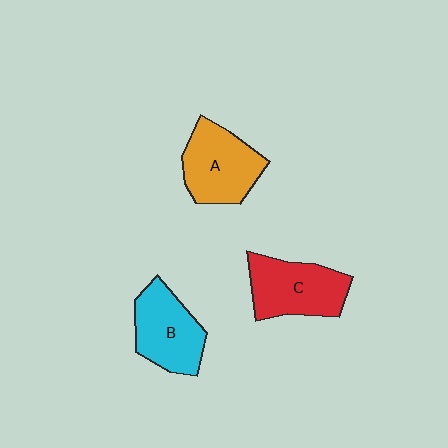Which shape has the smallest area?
Shape B (cyan).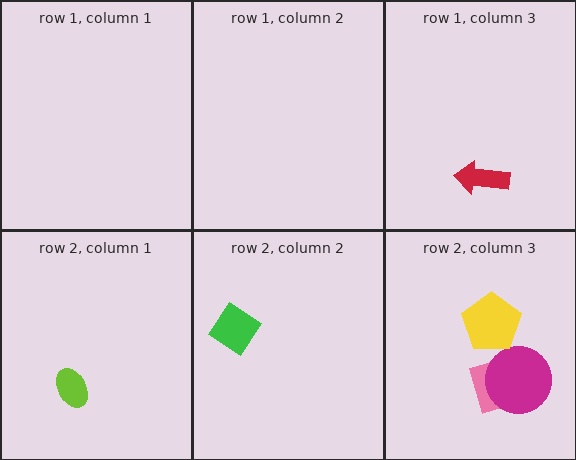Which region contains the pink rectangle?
The row 2, column 3 region.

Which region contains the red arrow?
The row 1, column 3 region.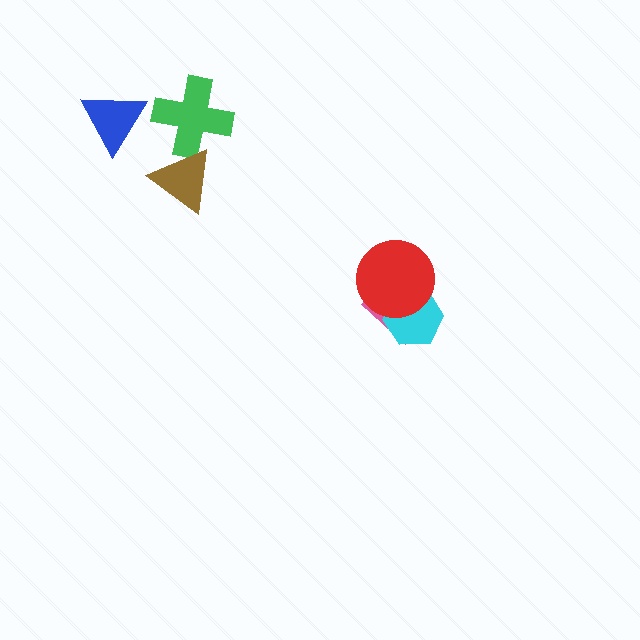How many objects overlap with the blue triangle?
0 objects overlap with the blue triangle.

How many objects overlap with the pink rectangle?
2 objects overlap with the pink rectangle.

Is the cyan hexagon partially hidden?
Yes, it is partially covered by another shape.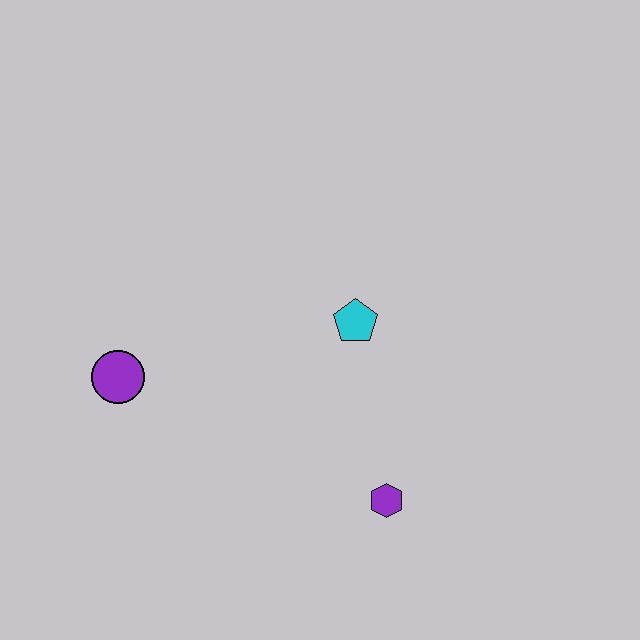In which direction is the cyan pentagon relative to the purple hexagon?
The cyan pentagon is above the purple hexagon.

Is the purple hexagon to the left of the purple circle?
No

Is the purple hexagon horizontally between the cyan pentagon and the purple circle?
No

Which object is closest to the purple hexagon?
The cyan pentagon is closest to the purple hexagon.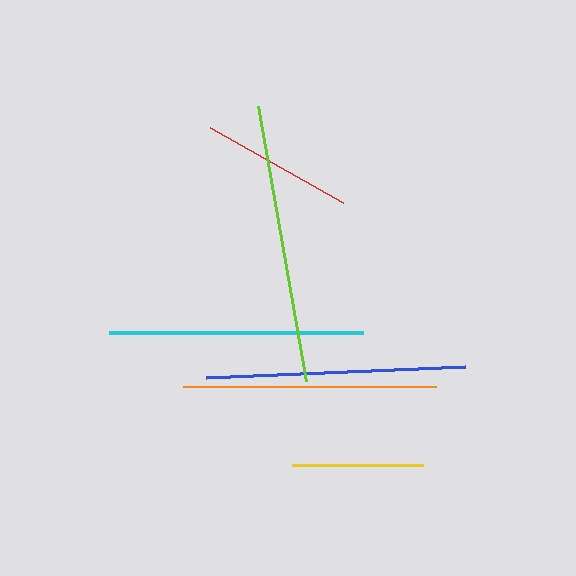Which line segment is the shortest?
The yellow line is the shortest at approximately 130 pixels.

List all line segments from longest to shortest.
From longest to shortest: lime, blue, cyan, orange, red, yellow.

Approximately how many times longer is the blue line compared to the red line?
The blue line is approximately 1.7 times the length of the red line.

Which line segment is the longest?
The lime line is the longest at approximately 279 pixels.